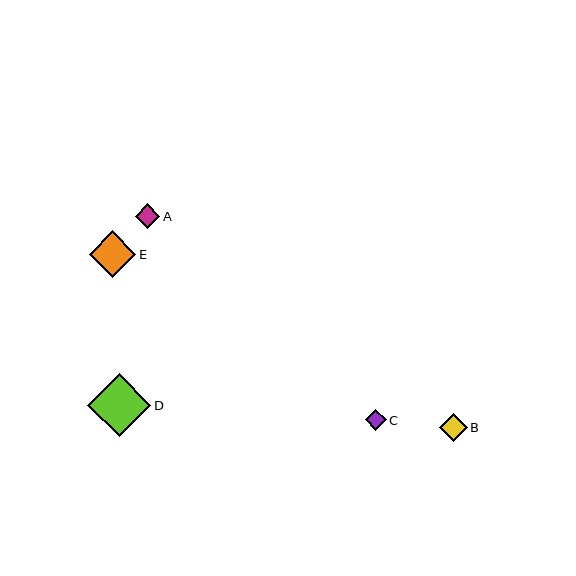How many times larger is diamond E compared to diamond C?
Diamond E is approximately 2.2 times the size of diamond C.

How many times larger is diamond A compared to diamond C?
Diamond A is approximately 1.2 times the size of diamond C.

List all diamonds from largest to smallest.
From largest to smallest: D, E, B, A, C.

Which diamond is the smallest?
Diamond C is the smallest with a size of approximately 21 pixels.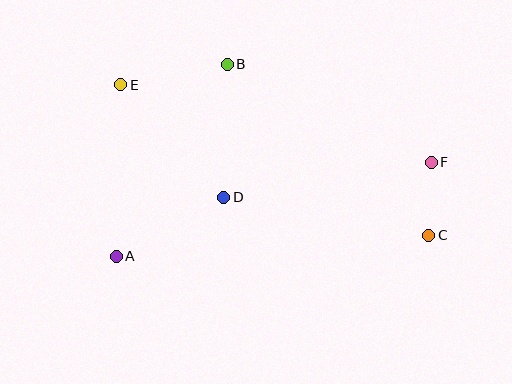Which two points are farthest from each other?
Points C and E are farthest from each other.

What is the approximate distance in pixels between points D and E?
The distance between D and E is approximately 152 pixels.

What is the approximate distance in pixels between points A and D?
The distance between A and D is approximately 123 pixels.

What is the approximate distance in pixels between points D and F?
The distance between D and F is approximately 210 pixels.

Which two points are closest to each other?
Points C and F are closest to each other.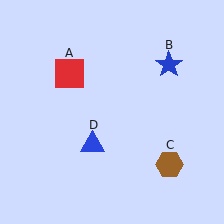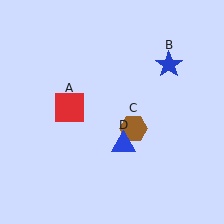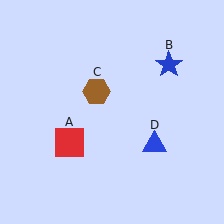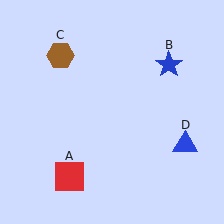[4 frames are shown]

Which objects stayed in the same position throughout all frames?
Blue star (object B) remained stationary.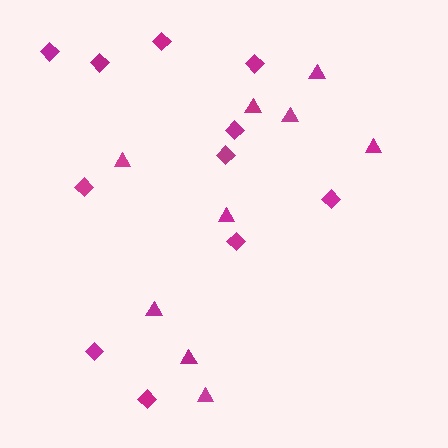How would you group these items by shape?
There are 2 groups: one group of triangles (9) and one group of diamonds (11).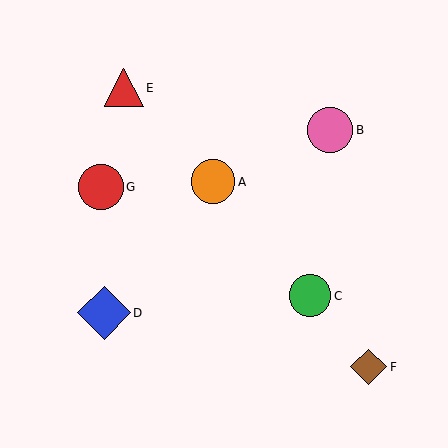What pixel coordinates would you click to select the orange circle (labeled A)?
Click at (213, 182) to select the orange circle A.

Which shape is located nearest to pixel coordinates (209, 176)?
The orange circle (labeled A) at (213, 182) is nearest to that location.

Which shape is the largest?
The blue diamond (labeled D) is the largest.